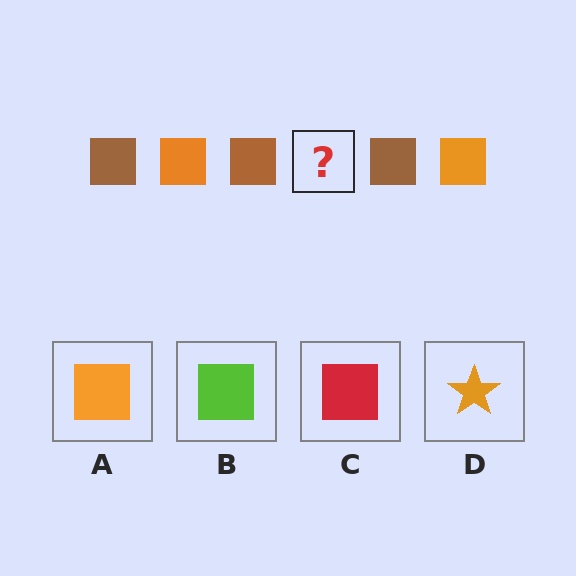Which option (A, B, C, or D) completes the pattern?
A.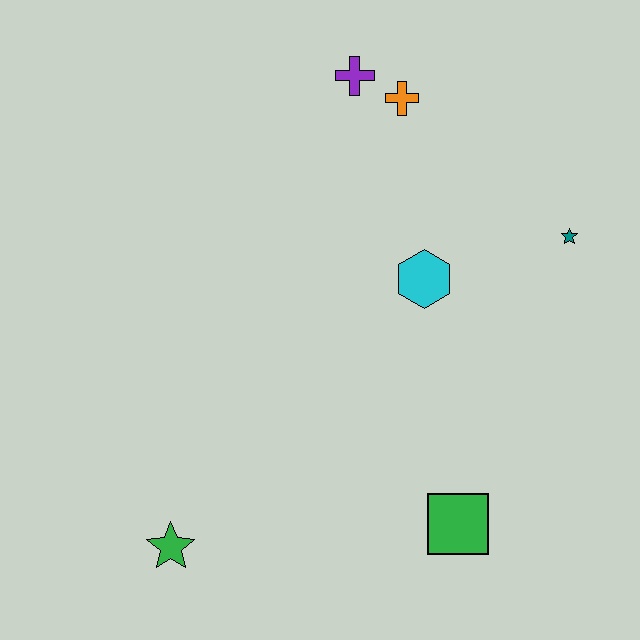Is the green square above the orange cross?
No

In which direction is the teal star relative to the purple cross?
The teal star is to the right of the purple cross.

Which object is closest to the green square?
The cyan hexagon is closest to the green square.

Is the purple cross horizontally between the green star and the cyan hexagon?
Yes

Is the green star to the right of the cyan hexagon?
No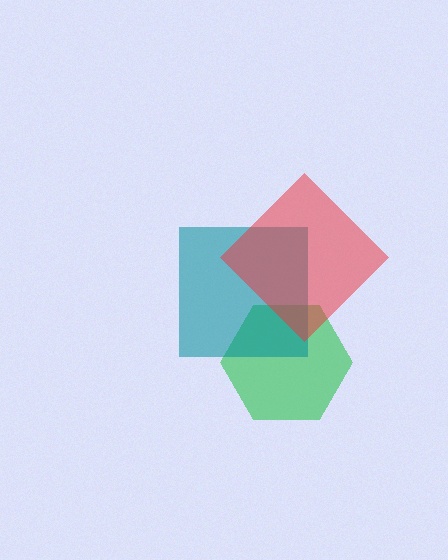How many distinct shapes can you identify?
There are 3 distinct shapes: a green hexagon, a teal square, a red diamond.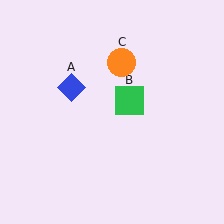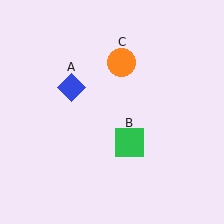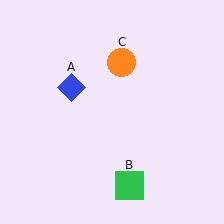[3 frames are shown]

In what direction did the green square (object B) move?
The green square (object B) moved down.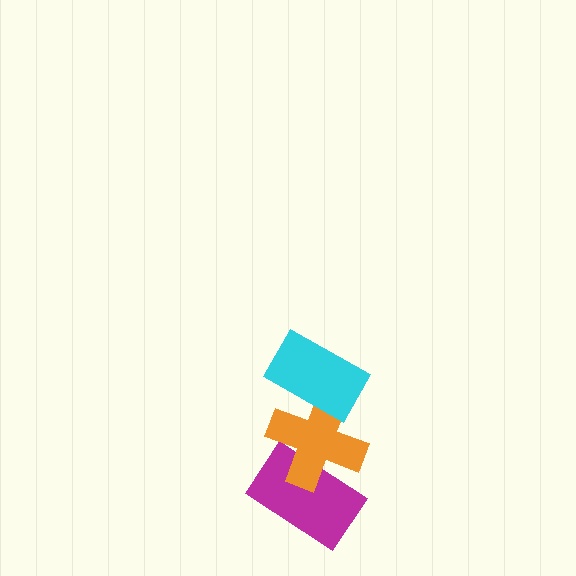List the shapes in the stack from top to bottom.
From top to bottom: the cyan rectangle, the orange cross, the magenta rectangle.